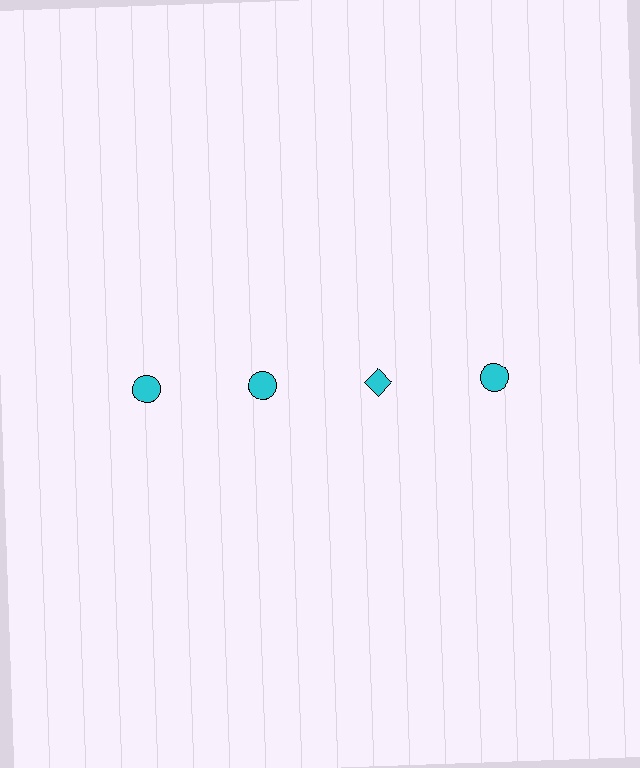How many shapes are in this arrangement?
There are 4 shapes arranged in a grid pattern.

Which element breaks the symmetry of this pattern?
The cyan diamond in the top row, center column breaks the symmetry. All other shapes are cyan circles.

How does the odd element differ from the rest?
It has a different shape: diamond instead of circle.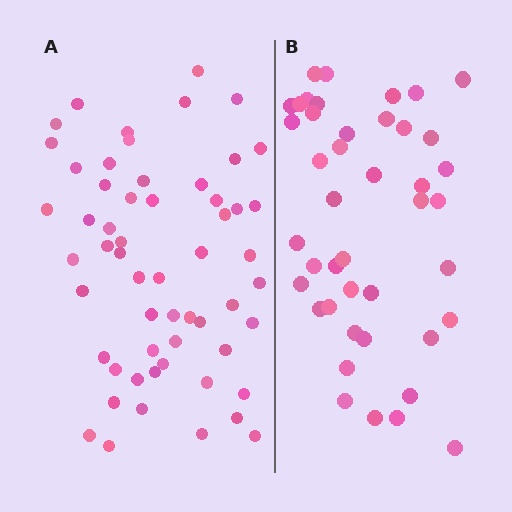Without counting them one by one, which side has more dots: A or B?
Region A (the left region) has more dots.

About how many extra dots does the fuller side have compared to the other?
Region A has approximately 15 more dots than region B.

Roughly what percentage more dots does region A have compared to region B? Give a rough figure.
About 35% more.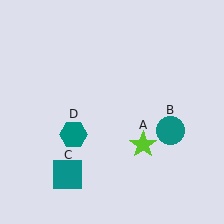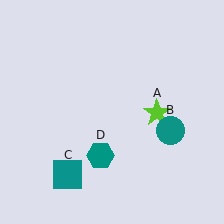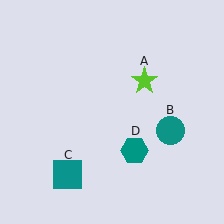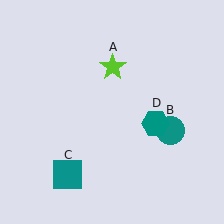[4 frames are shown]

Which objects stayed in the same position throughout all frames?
Teal circle (object B) and teal square (object C) remained stationary.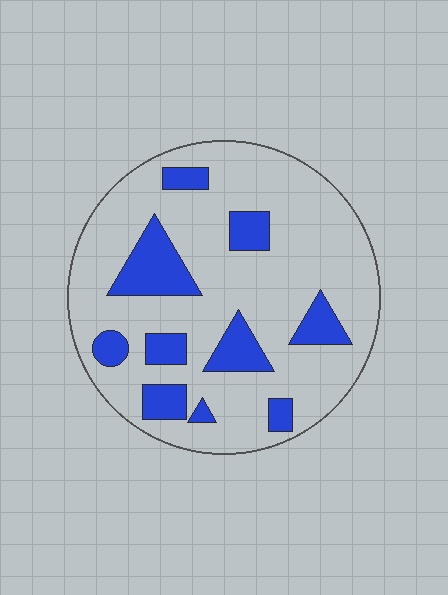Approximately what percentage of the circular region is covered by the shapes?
Approximately 20%.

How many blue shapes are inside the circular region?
10.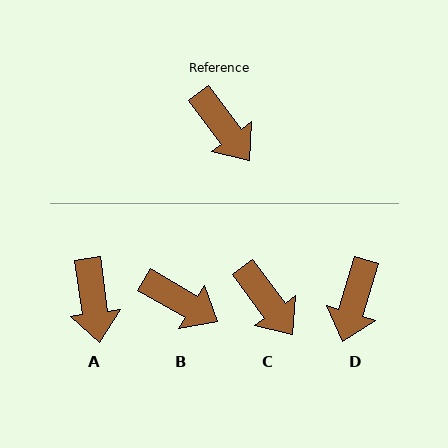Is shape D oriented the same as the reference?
No, it is off by about 53 degrees.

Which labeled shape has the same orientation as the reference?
C.